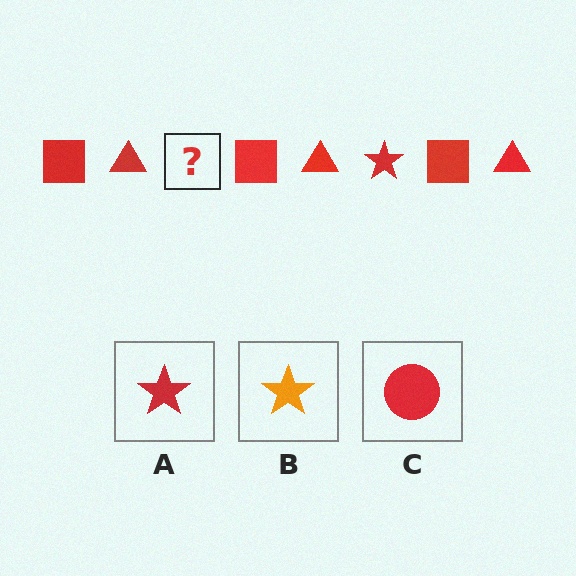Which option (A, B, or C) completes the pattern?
A.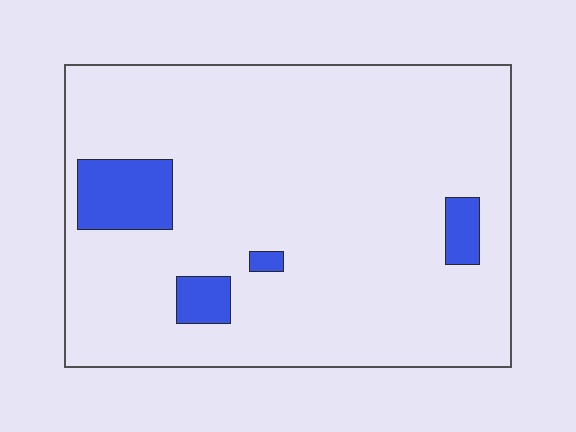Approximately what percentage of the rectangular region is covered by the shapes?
Approximately 10%.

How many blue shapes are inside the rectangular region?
4.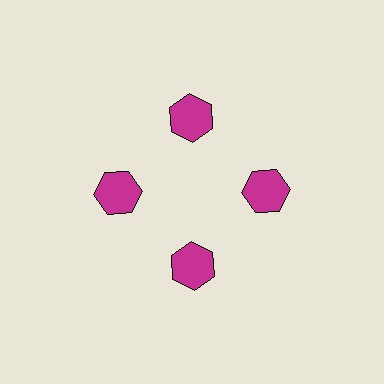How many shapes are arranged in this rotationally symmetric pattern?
There are 4 shapes, arranged in 4 groups of 1.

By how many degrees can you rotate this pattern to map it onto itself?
The pattern maps onto itself every 90 degrees of rotation.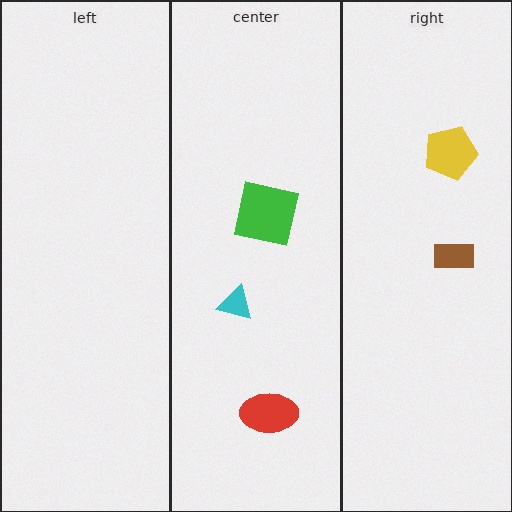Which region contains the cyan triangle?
The center region.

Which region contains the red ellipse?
The center region.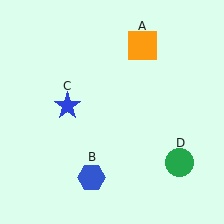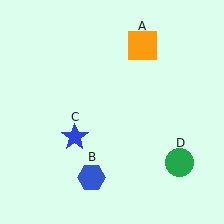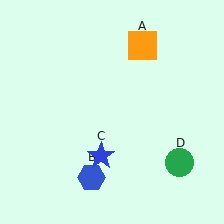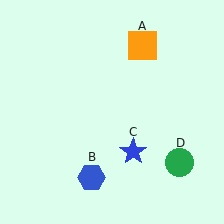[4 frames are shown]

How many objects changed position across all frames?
1 object changed position: blue star (object C).